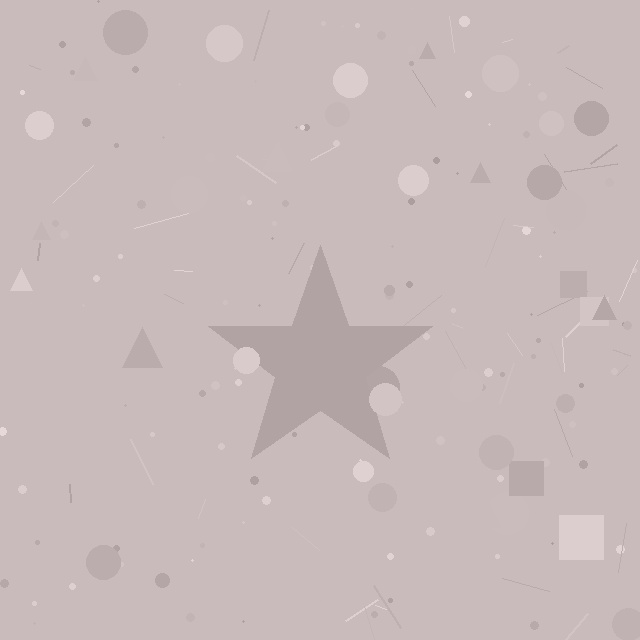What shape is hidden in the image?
A star is hidden in the image.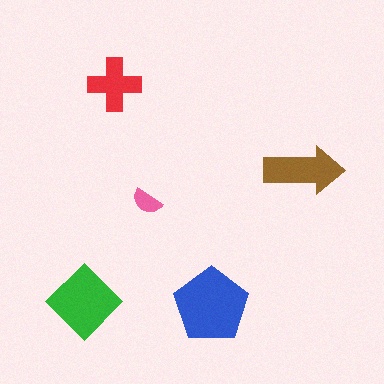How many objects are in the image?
There are 5 objects in the image.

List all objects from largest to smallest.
The blue pentagon, the green diamond, the brown arrow, the red cross, the pink semicircle.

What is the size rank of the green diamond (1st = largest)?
2nd.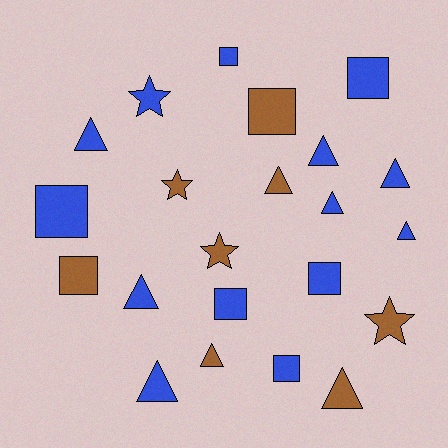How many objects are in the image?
There are 22 objects.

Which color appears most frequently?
Blue, with 14 objects.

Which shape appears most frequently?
Triangle, with 10 objects.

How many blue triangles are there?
There are 7 blue triangles.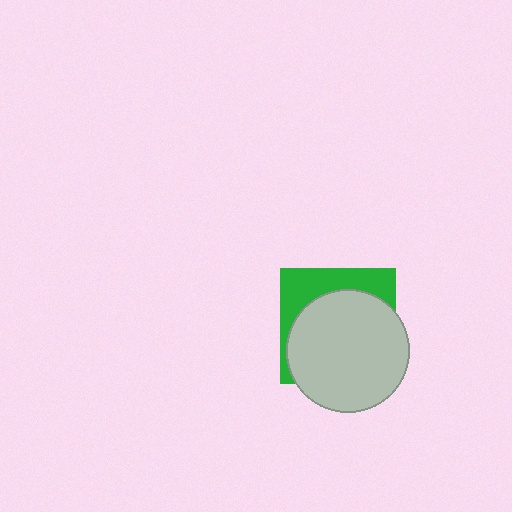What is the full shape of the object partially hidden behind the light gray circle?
The partially hidden object is a green square.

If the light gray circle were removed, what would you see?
You would see the complete green square.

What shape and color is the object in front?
The object in front is a light gray circle.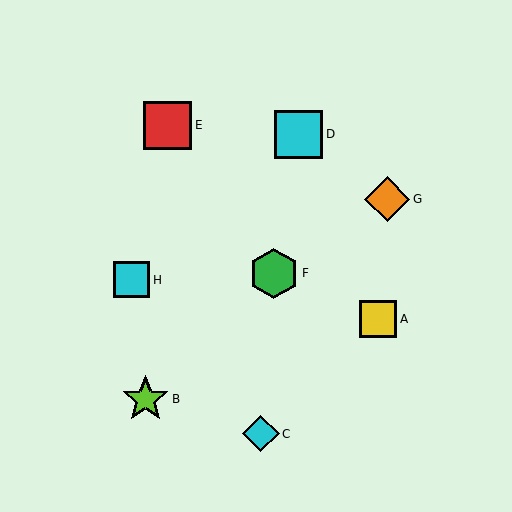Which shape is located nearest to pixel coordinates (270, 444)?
The cyan diamond (labeled C) at (261, 434) is nearest to that location.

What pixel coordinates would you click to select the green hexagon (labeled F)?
Click at (274, 273) to select the green hexagon F.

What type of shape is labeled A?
Shape A is a yellow square.